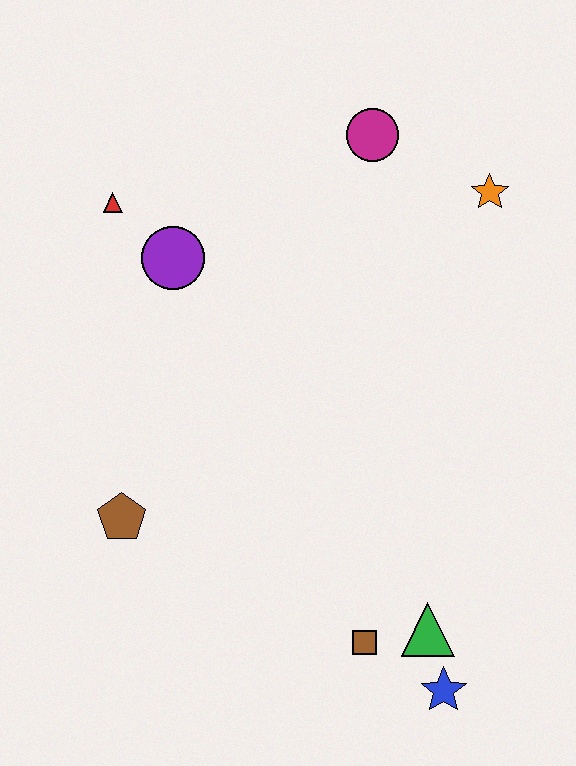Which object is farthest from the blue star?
The red triangle is farthest from the blue star.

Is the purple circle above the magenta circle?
No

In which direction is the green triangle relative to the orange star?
The green triangle is below the orange star.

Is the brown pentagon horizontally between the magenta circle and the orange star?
No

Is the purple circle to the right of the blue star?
No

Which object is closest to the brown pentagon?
The purple circle is closest to the brown pentagon.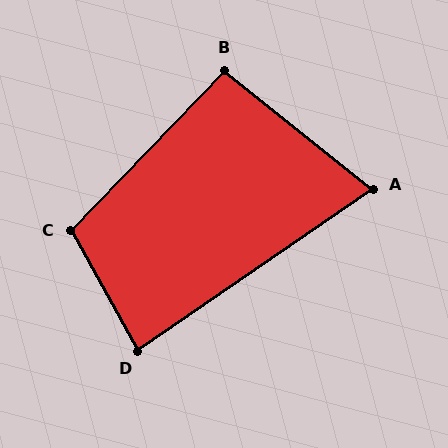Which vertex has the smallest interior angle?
A, at approximately 73 degrees.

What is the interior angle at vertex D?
Approximately 85 degrees (acute).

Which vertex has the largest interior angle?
C, at approximately 107 degrees.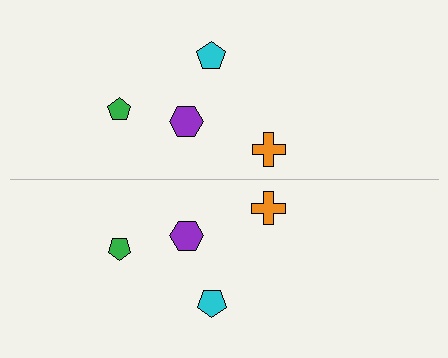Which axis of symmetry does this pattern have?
The pattern has a horizontal axis of symmetry running through the center of the image.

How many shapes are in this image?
There are 8 shapes in this image.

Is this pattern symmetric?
Yes, this pattern has bilateral (reflection) symmetry.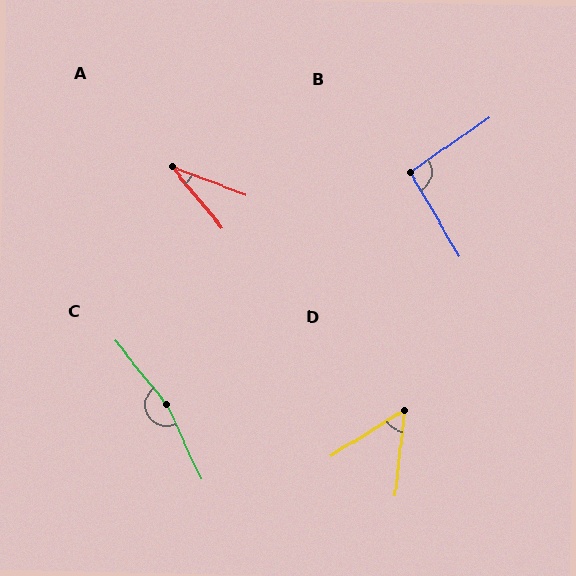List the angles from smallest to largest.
A (30°), D (52°), B (94°), C (166°).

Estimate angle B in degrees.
Approximately 94 degrees.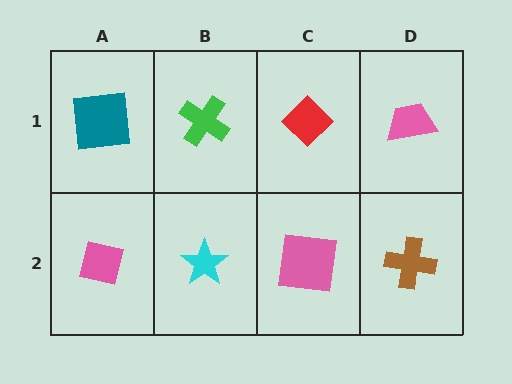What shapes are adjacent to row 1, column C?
A pink square (row 2, column C), a green cross (row 1, column B), a pink trapezoid (row 1, column D).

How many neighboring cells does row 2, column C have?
3.